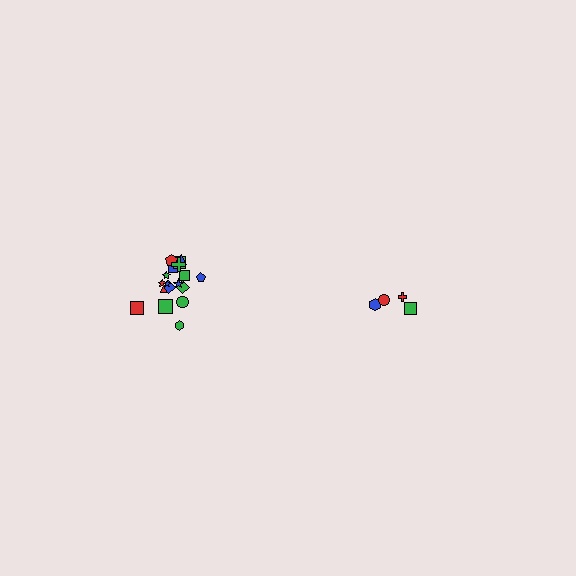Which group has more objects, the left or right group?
The left group.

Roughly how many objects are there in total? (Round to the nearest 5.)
Roughly 20 objects in total.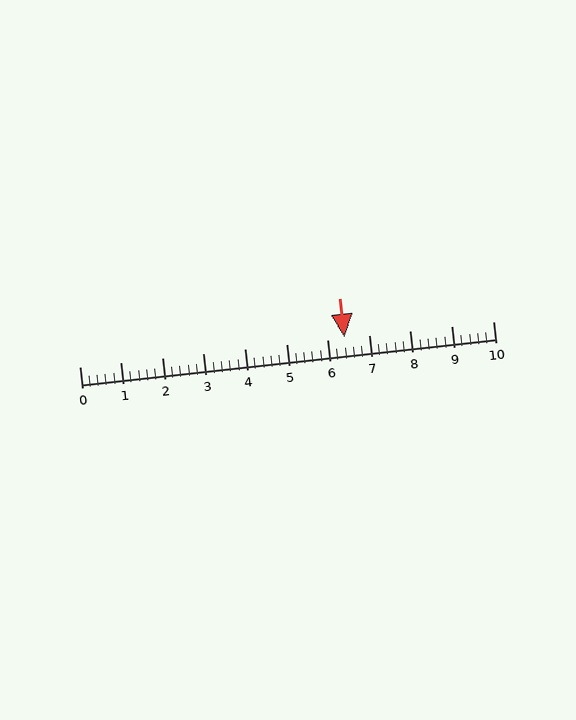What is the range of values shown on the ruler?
The ruler shows values from 0 to 10.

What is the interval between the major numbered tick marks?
The major tick marks are spaced 1 units apart.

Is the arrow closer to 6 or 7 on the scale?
The arrow is closer to 6.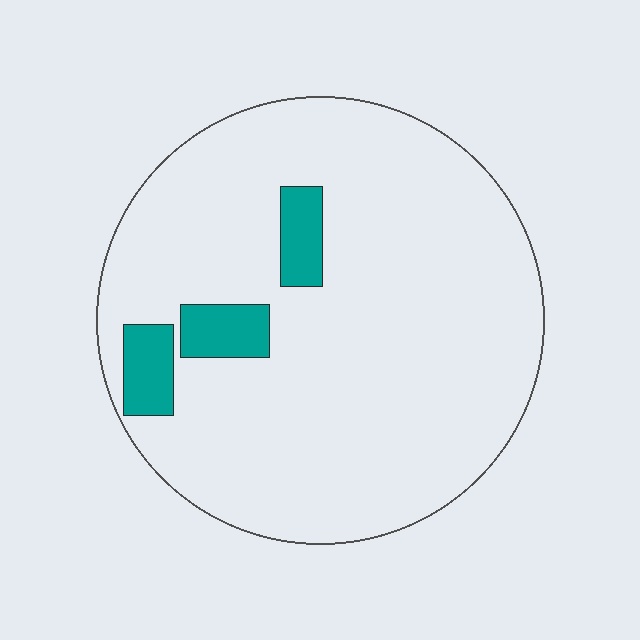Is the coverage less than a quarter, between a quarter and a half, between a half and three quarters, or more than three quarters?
Less than a quarter.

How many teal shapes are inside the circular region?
3.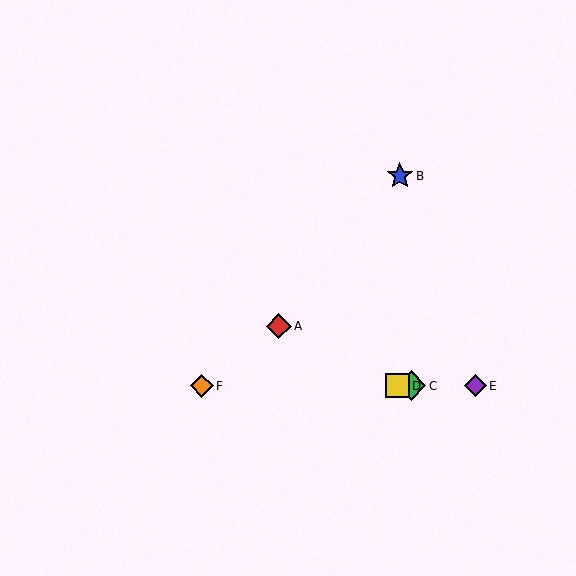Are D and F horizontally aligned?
Yes, both are at y≈386.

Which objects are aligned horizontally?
Objects C, D, E, F are aligned horizontally.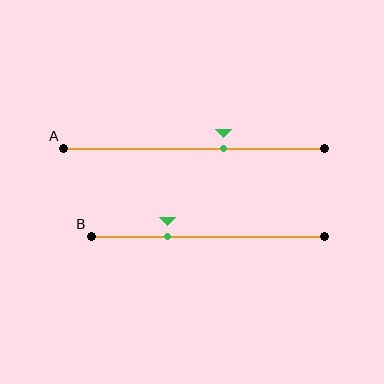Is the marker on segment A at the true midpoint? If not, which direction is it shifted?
No, the marker on segment A is shifted to the right by about 11% of the segment length.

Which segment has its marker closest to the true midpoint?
Segment A has its marker closest to the true midpoint.